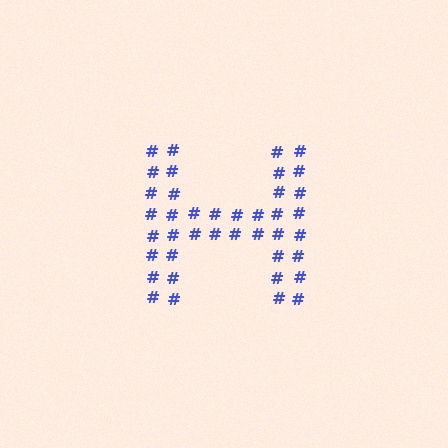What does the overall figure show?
The overall figure shows the letter H.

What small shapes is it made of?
It is made of small hash symbols.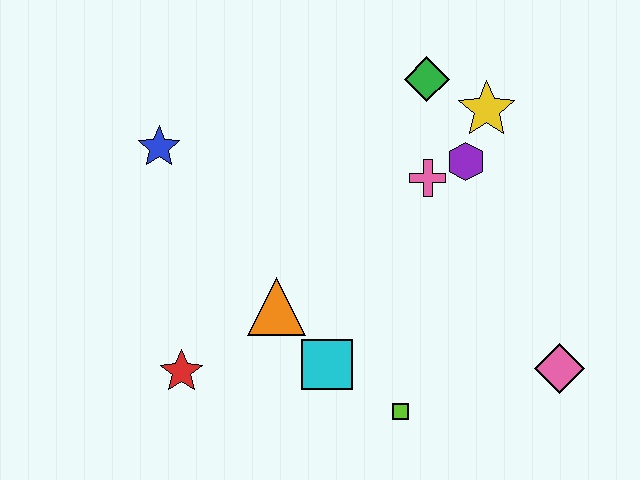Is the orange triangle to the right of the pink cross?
No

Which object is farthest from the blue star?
The pink diamond is farthest from the blue star.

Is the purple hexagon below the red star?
No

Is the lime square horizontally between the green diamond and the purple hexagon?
No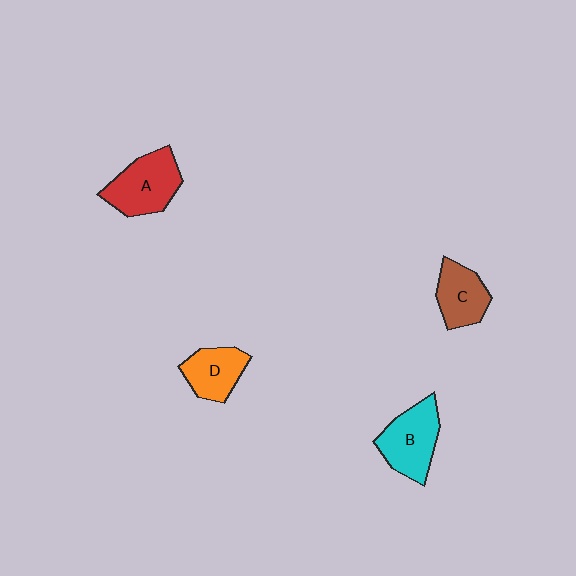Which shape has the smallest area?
Shape D (orange).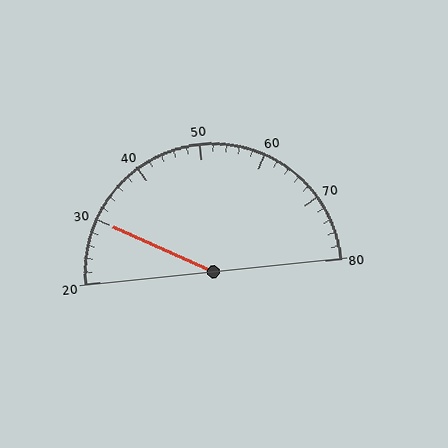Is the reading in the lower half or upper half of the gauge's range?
The reading is in the lower half of the range (20 to 80).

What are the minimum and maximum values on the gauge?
The gauge ranges from 20 to 80.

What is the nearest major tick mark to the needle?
The nearest major tick mark is 30.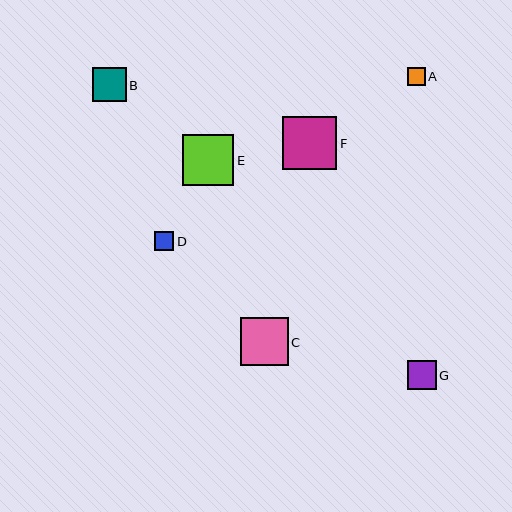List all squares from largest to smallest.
From largest to smallest: F, E, C, B, G, D, A.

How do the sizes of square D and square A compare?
Square D and square A are approximately the same size.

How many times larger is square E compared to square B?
Square E is approximately 1.5 times the size of square B.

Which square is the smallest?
Square A is the smallest with a size of approximately 18 pixels.